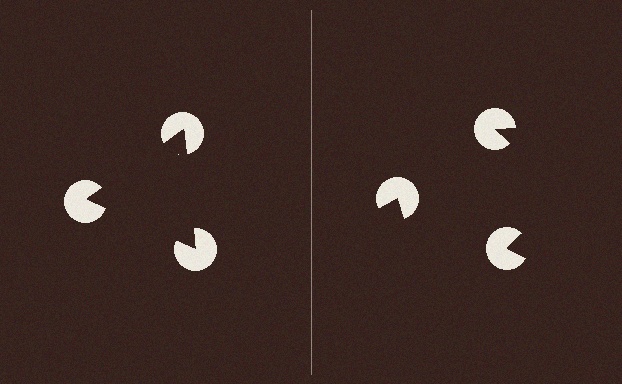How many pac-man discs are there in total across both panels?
6 — 3 on each side.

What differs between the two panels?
The pac-man discs are positioned identically on both sides; only the wedge orientations differ. On the left they align to a triangle; on the right they are misaligned.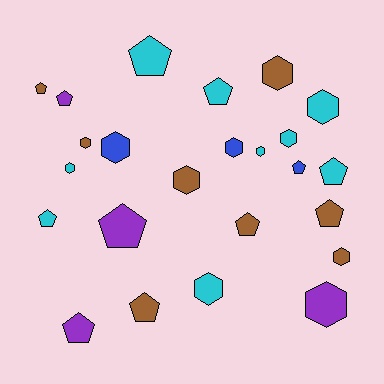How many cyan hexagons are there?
There are 5 cyan hexagons.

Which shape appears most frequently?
Pentagon, with 12 objects.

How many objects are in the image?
There are 24 objects.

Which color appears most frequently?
Cyan, with 9 objects.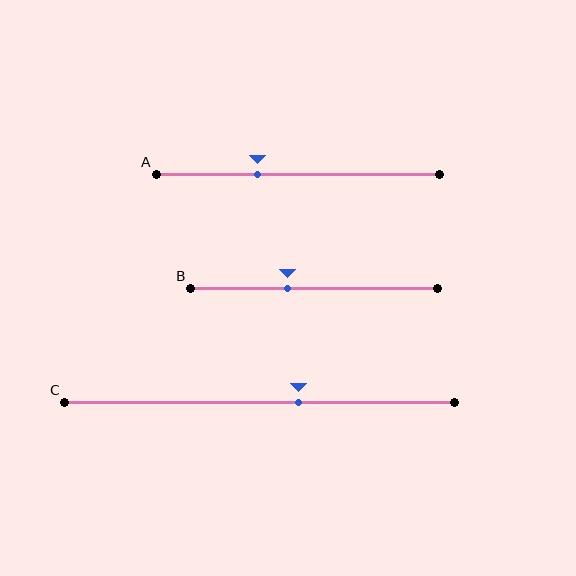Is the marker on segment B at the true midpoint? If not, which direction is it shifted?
No, the marker on segment B is shifted to the left by about 11% of the segment length.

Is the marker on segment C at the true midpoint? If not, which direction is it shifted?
No, the marker on segment C is shifted to the right by about 10% of the segment length.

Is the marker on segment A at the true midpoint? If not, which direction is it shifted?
No, the marker on segment A is shifted to the left by about 14% of the segment length.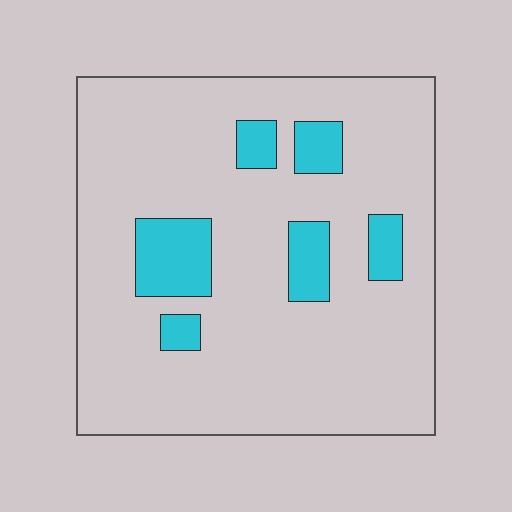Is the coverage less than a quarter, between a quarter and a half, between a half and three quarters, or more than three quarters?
Less than a quarter.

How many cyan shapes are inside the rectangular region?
6.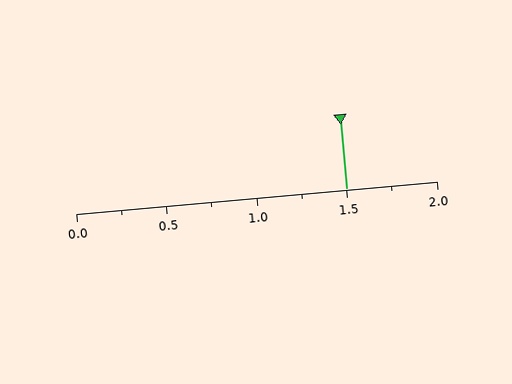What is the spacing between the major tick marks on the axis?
The major ticks are spaced 0.5 apart.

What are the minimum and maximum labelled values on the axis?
The axis runs from 0.0 to 2.0.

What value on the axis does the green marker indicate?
The marker indicates approximately 1.5.